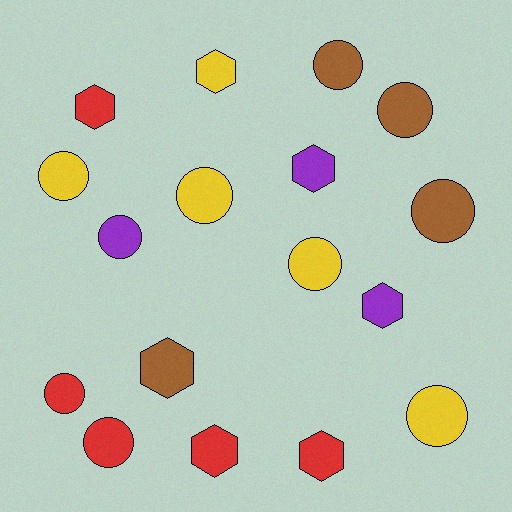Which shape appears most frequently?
Circle, with 10 objects.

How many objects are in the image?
There are 17 objects.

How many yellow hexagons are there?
There is 1 yellow hexagon.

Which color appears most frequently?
Red, with 5 objects.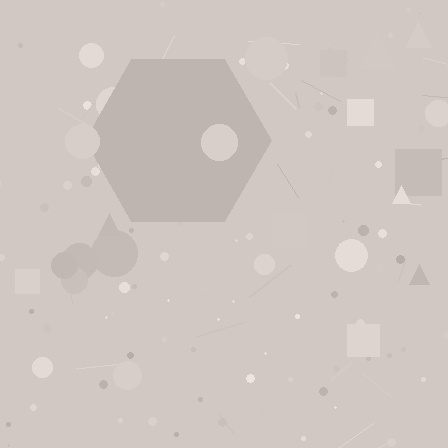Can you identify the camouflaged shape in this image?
The camouflaged shape is a hexagon.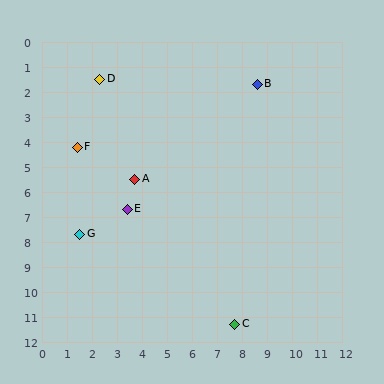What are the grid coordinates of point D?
Point D is at approximately (2.3, 1.5).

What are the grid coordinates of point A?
Point A is at approximately (3.7, 5.5).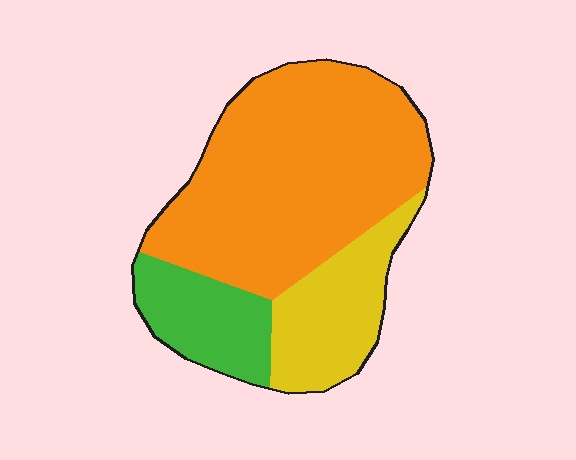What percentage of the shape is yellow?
Yellow covers roughly 20% of the shape.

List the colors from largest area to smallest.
From largest to smallest: orange, yellow, green.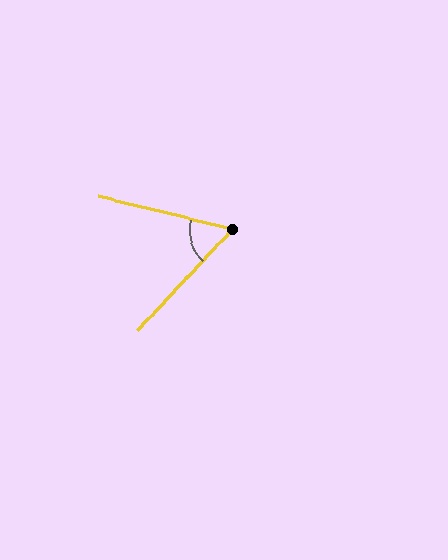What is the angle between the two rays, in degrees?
Approximately 61 degrees.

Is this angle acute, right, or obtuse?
It is acute.